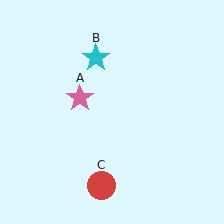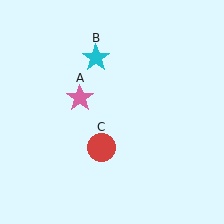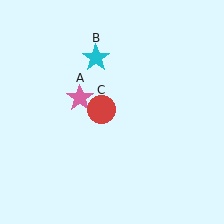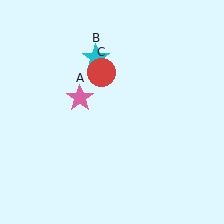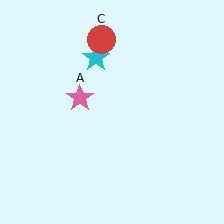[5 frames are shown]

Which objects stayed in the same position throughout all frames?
Pink star (object A) and cyan star (object B) remained stationary.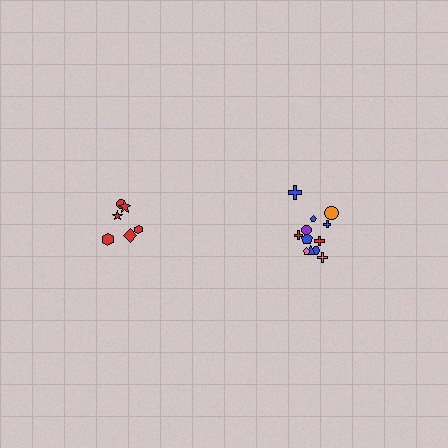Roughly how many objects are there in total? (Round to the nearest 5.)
Roughly 20 objects in total.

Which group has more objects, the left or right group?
The right group.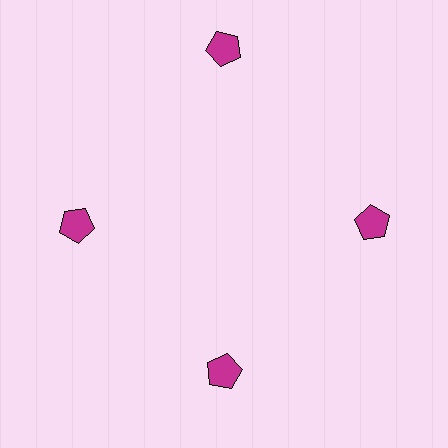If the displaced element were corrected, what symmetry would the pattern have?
It would have 4-fold rotational symmetry — the pattern would map onto itself every 90 degrees.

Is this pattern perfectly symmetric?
No. The 4 magenta pentagons are arranged in a ring, but one element near the 12 o'clock position is pushed outward from the center, breaking the 4-fold rotational symmetry.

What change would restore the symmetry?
The symmetry would be restored by moving it inward, back onto the ring so that all 4 pentagons sit at equal angles and equal distance from the center.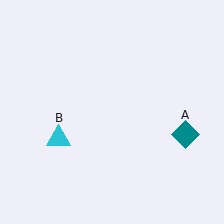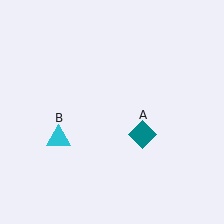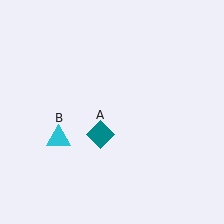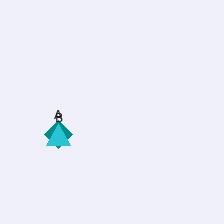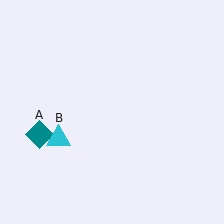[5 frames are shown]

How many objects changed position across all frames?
1 object changed position: teal diamond (object A).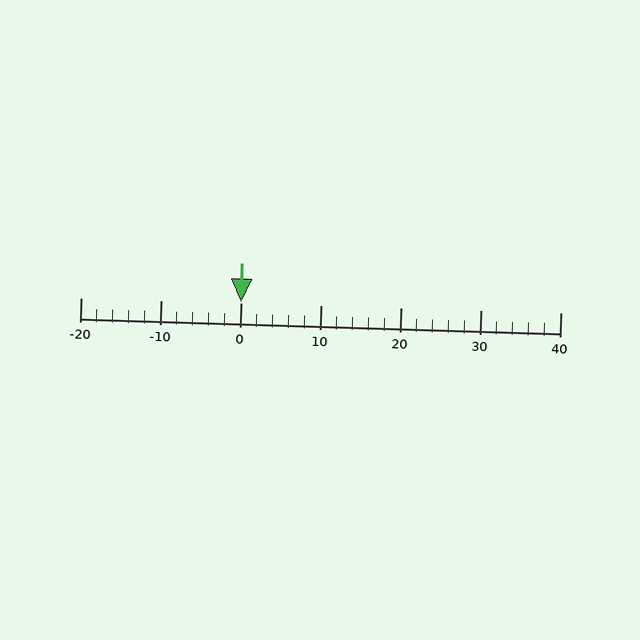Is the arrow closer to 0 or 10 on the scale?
The arrow is closer to 0.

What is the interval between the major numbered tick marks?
The major tick marks are spaced 10 units apart.